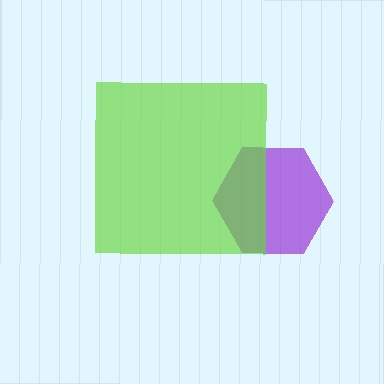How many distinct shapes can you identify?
There are 2 distinct shapes: a purple hexagon, a lime square.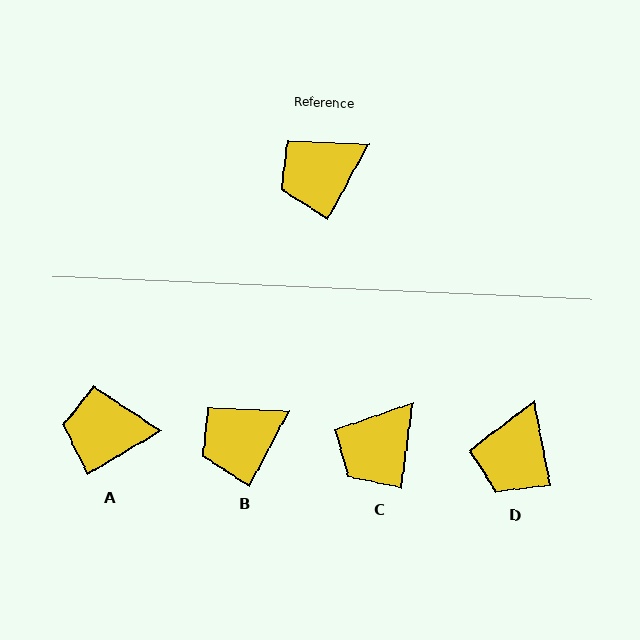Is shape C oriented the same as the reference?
No, it is off by about 21 degrees.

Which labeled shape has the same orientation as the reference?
B.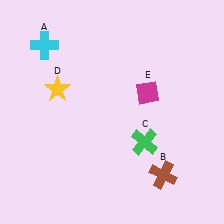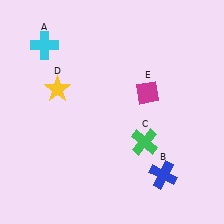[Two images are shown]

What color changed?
The cross (B) changed from brown in Image 1 to blue in Image 2.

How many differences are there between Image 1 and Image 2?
There is 1 difference between the two images.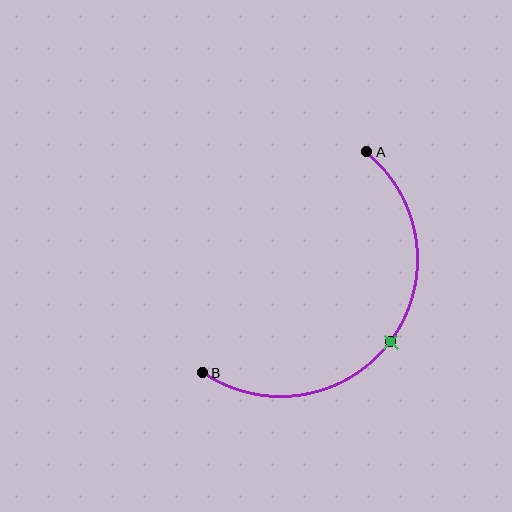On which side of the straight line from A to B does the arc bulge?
The arc bulges below and to the right of the straight line connecting A and B.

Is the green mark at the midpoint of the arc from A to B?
Yes. The green mark lies on the arc at equal arc-length from both A and B — it is the arc midpoint.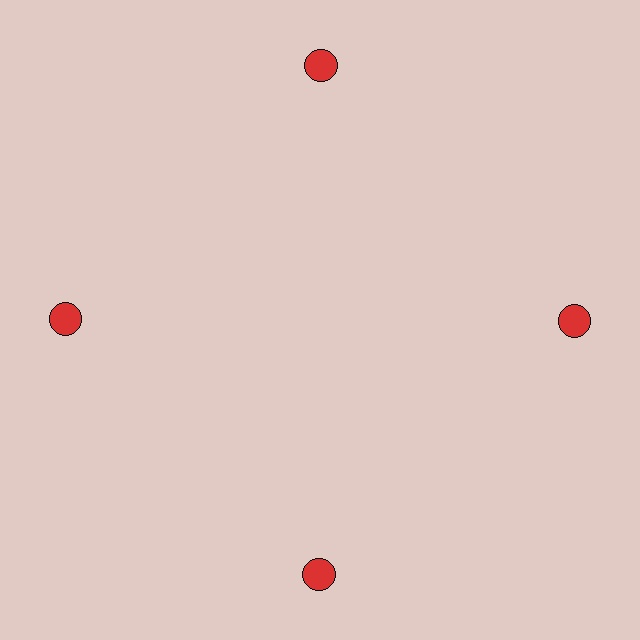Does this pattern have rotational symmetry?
Yes, this pattern has 4-fold rotational symmetry. It looks the same after rotating 90 degrees around the center.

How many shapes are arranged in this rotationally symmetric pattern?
There are 4 shapes, arranged in 4 groups of 1.